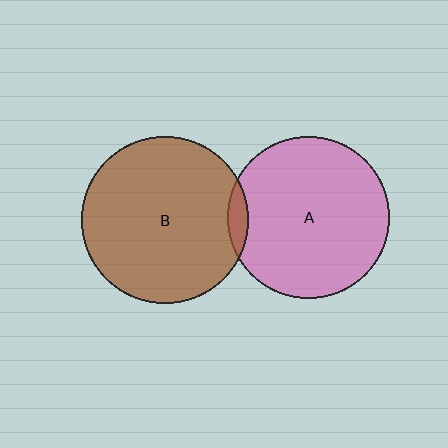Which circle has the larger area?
Circle B (brown).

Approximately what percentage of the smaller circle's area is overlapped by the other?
Approximately 5%.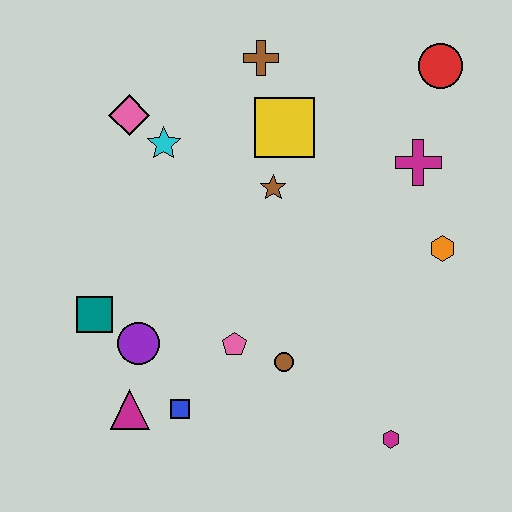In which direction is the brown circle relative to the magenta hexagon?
The brown circle is to the left of the magenta hexagon.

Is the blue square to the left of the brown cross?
Yes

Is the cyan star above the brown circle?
Yes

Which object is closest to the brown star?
The yellow square is closest to the brown star.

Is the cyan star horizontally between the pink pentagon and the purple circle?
Yes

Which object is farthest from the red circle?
The magenta triangle is farthest from the red circle.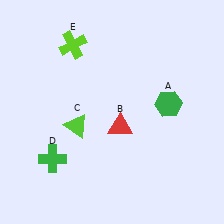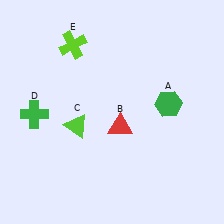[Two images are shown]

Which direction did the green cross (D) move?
The green cross (D) moved up.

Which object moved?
The green cross (D) moved up.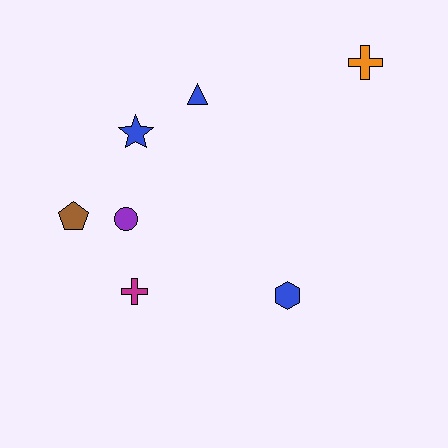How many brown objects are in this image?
There is 1 brown object.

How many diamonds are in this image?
There are no diamonds.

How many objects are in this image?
There are 7 objects.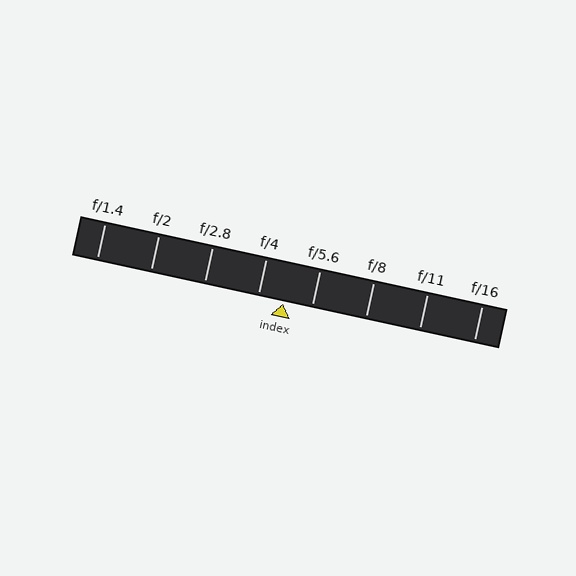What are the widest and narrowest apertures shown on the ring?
The widest aperture shown is f/1.4 and the narrowest is f/16.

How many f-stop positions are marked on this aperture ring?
There are 8 f-stop positions marked.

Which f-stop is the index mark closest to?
The index mark is closest to f/4.